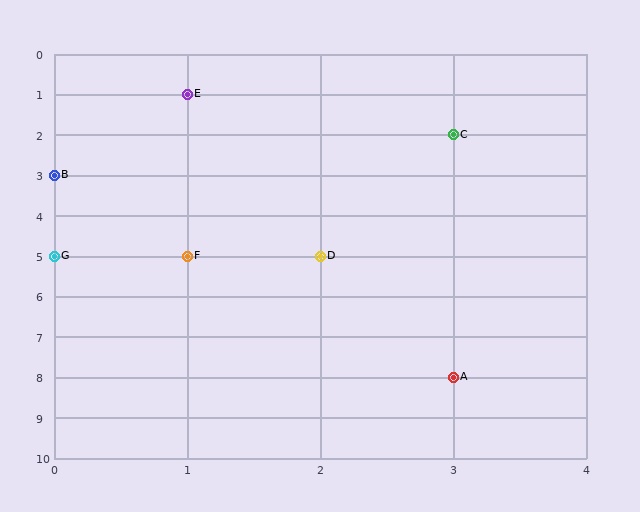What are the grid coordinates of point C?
Point C is at grid coordinates (3, 2).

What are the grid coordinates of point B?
Point B is at grid coordinates (0, 3).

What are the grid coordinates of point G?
Point G is at grid coordinates (0, 5).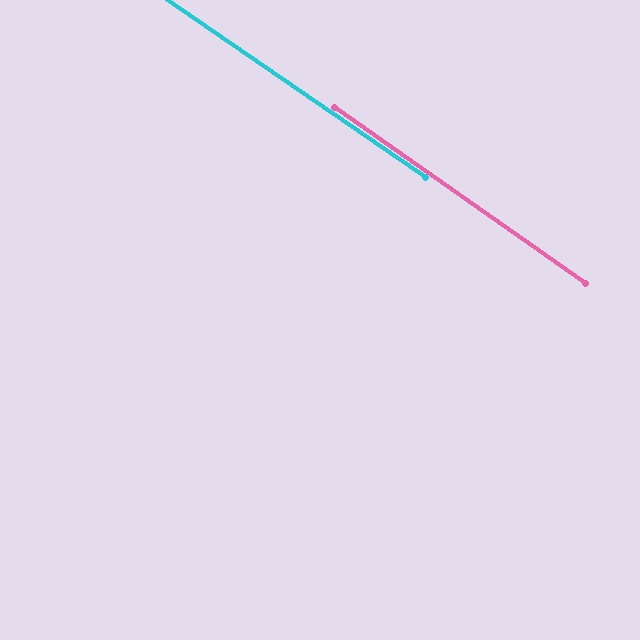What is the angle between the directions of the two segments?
Approximately 0 degrees.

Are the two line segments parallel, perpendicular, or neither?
Parallel — their directions differ by only 0.3°.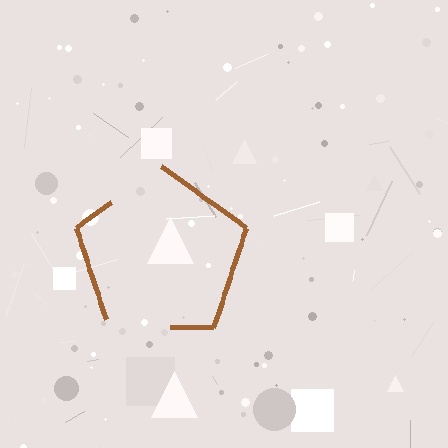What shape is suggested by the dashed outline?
The dashed outline suggests a pentagon.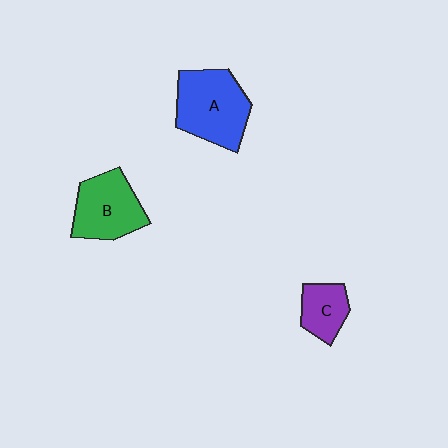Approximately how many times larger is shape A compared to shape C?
Approximately 2.0 times.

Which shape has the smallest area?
Shape C (purple).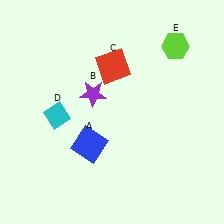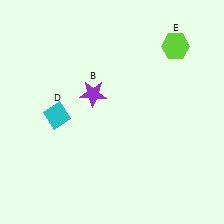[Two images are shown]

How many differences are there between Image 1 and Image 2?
There are 2 differences between the two images.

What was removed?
The red square (C), the blue square (A) were removed in Image 2.